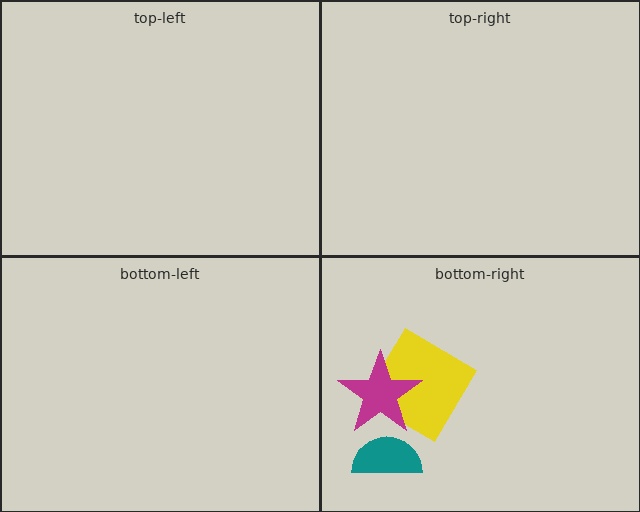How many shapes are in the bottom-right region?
3.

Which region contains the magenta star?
The bottom-right region.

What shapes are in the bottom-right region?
The yellow diamond, the magenta star, the teal semicircle.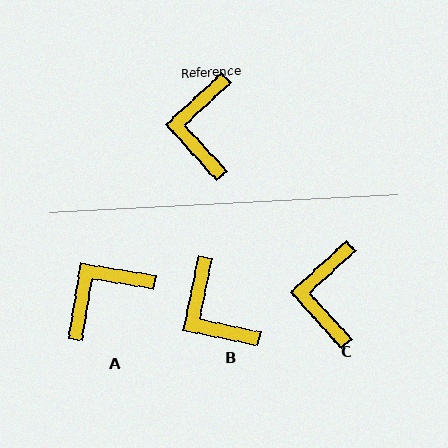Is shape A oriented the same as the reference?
No, it is off by about 51 degrees.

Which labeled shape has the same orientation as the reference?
C.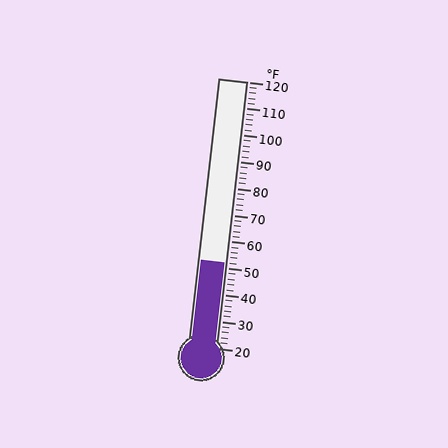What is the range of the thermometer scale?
The thermometer scale ranges from 20°F to 120°F.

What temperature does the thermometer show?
The thermometer shows approximately 52°F.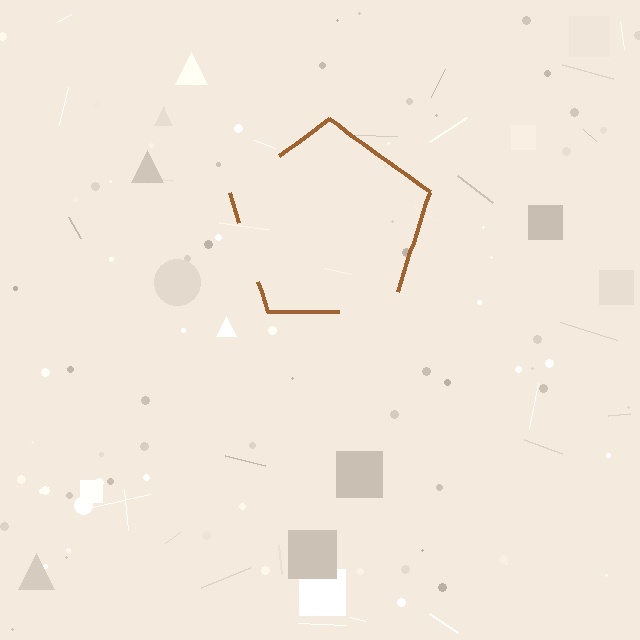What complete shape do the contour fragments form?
The contour fragments form a pentagon.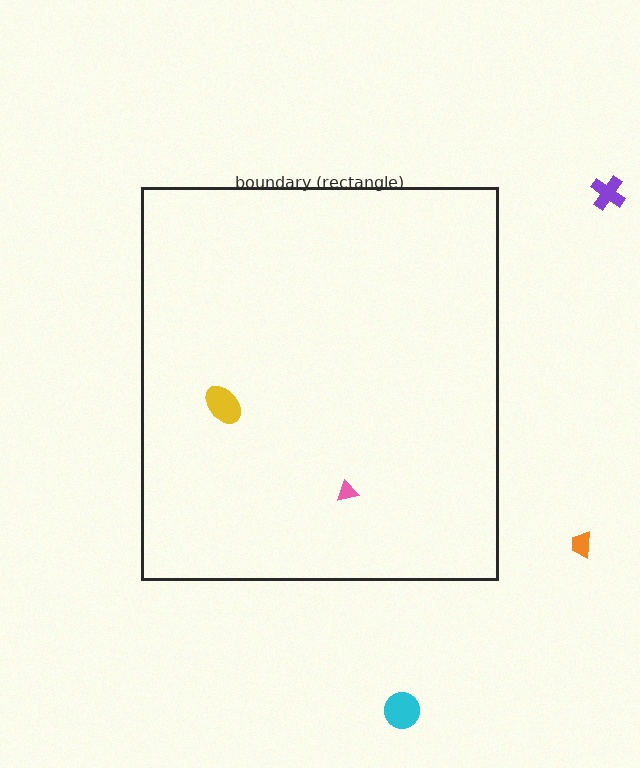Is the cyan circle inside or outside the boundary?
Outside.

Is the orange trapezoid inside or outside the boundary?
Outside.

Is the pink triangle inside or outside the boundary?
Inside.